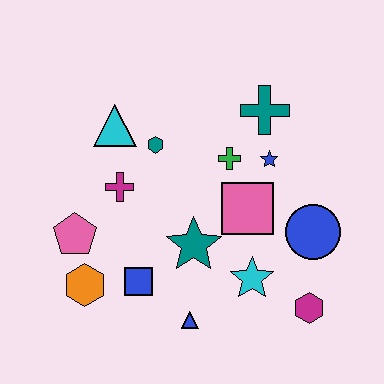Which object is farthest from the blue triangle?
The teal cross is farthest from the blue triangle.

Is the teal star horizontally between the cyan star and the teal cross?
No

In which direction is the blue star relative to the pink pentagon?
The blue star is to the right of the pink pentagon.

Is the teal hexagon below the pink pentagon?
No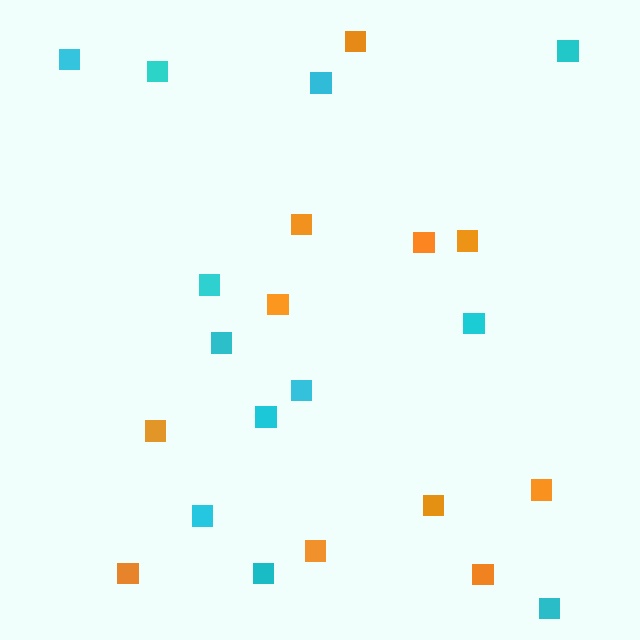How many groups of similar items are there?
There are 2 groups: one group of orange squares (11) and one group of cyan squares (12).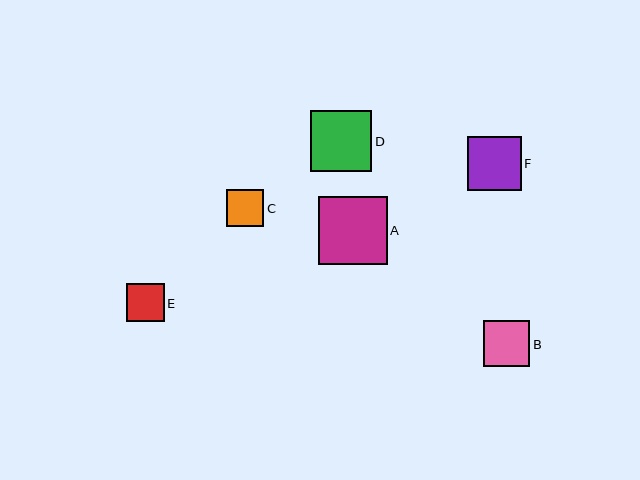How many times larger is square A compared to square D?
Square A is approximately 1.1 times the size of square D.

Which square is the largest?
Square A is the largest with a size of approximately 68 pixels.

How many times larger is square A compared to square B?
Square A is approximately 1.5 times the size of square B.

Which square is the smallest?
Square C is the smallest with a size of approximately 37 pixels.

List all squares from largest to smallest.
From largest to smallest: A, D, F, B, E, C.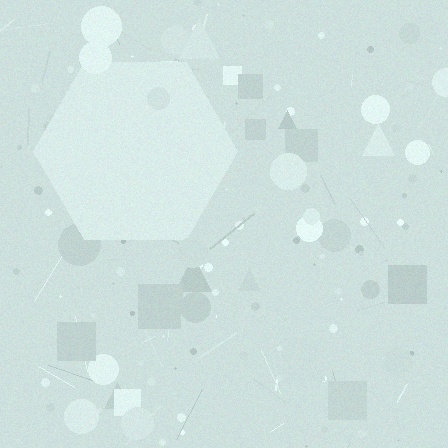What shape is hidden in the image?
A hexagon is hidden in the image.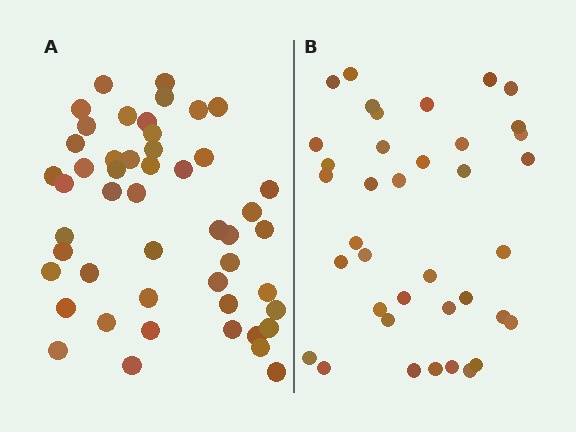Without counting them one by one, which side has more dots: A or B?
Region A (the left region) has more dots.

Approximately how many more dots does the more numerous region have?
Region A has roughly 12 or so more dots than region B.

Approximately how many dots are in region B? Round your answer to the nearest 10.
About 40 dots. (The exact count is 38, which rounds to 40.)